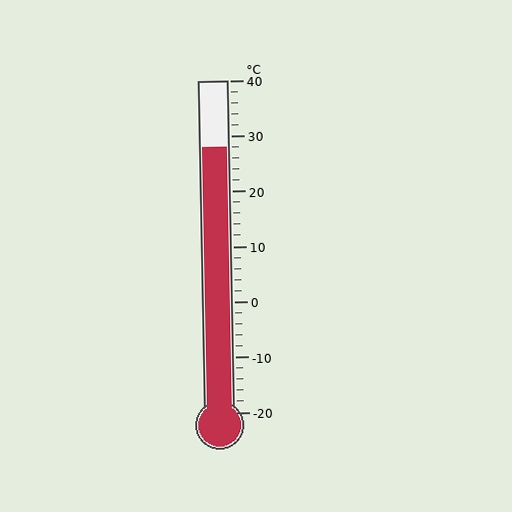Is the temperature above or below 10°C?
The temperature is above 10°C.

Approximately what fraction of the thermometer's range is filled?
The thermometer is filled to approximately 80% of its range.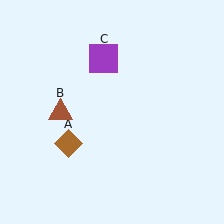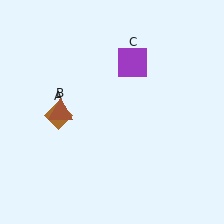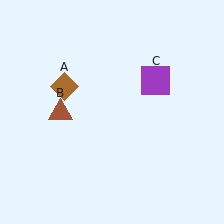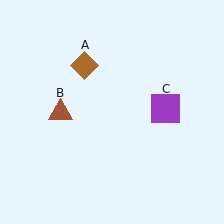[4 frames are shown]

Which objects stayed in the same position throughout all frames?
Brown triangle (object B) remained stationary.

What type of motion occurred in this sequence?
The brown diamond (object A), purple square (object C) rotated clockwise around the center of the scene.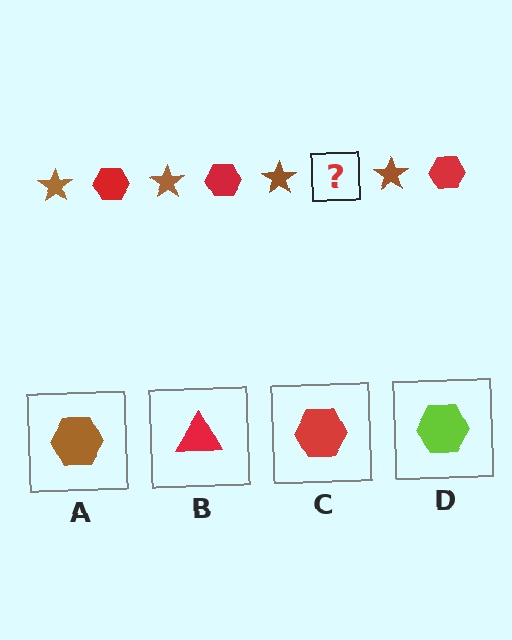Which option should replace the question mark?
Option C.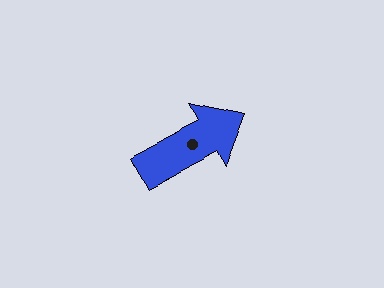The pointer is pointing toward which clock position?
Roughly 2 o'clock.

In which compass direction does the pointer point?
Northeast.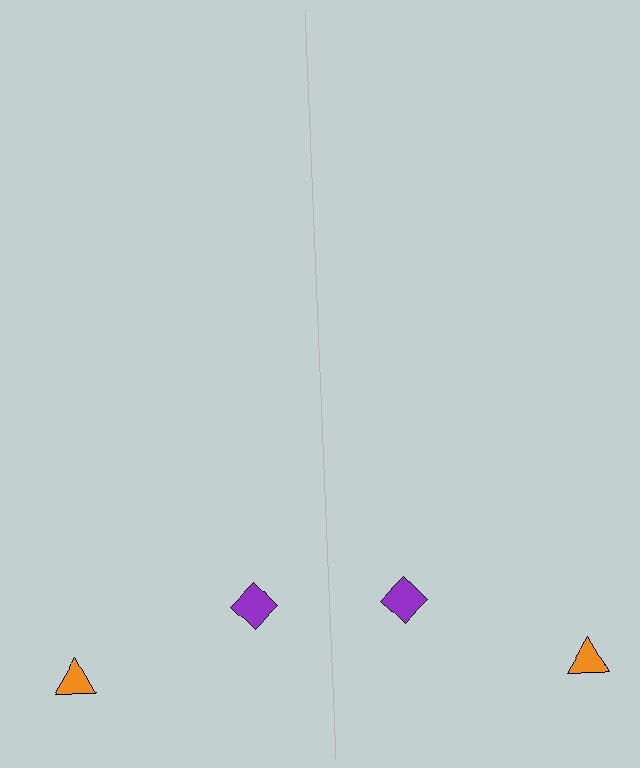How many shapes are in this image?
There are 4 shapes in this image.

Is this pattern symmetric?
Yes, this pattern has bilateral (reflection) symmetry.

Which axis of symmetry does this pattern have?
The pattern has a vertical axis of symmetry running through the center of the image.